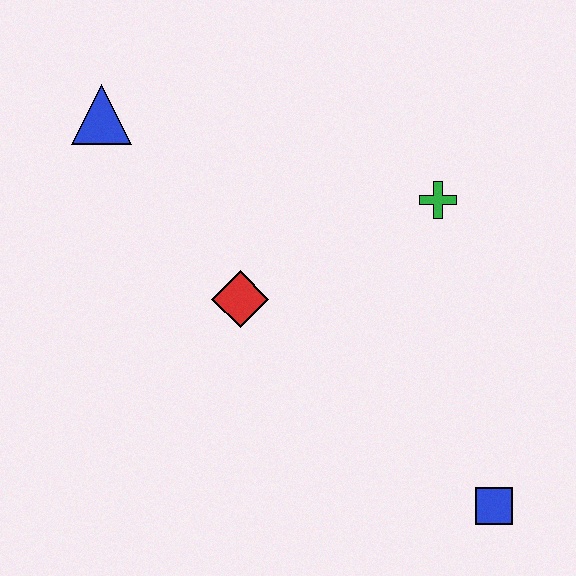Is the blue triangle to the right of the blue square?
No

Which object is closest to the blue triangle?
The red diamond is closest to the blue triangle.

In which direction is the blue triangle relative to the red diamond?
The blue triangle is above the red diamond.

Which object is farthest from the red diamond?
The blue square is farthest from the red diamond.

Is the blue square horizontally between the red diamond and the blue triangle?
No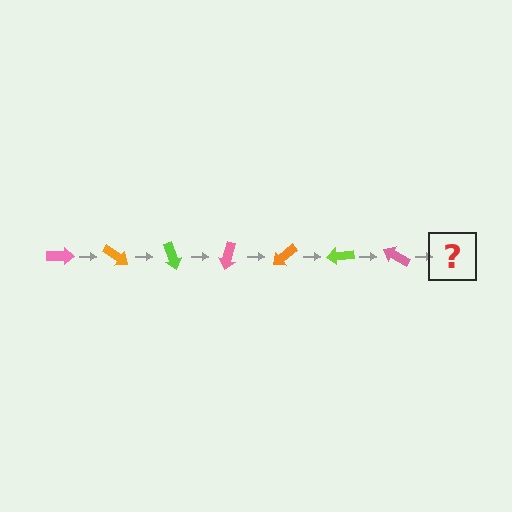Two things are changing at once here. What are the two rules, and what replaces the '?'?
The two rules are that it rotates 35 degrees each step and the color cycles through pink, orange, and lime. The '?' should be an orange arrow, rotated 245 degrees from the start.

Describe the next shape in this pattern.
It should be an orange arrow, rotated 245 degrees from the start.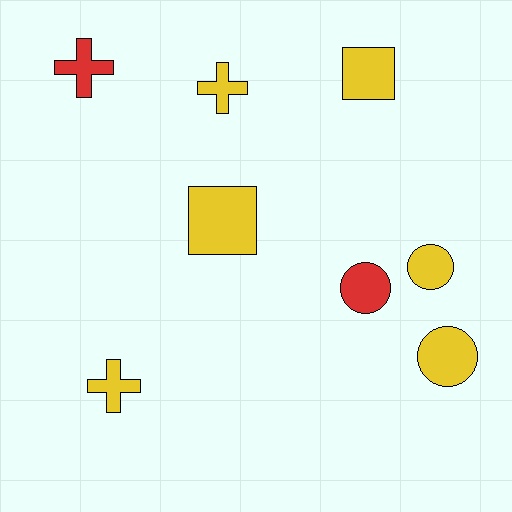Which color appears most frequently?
Yellow, with 6 objects.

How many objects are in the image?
There are 8 objects.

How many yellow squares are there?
There are 2 yellow squares.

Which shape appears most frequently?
Circle, with 3 objects.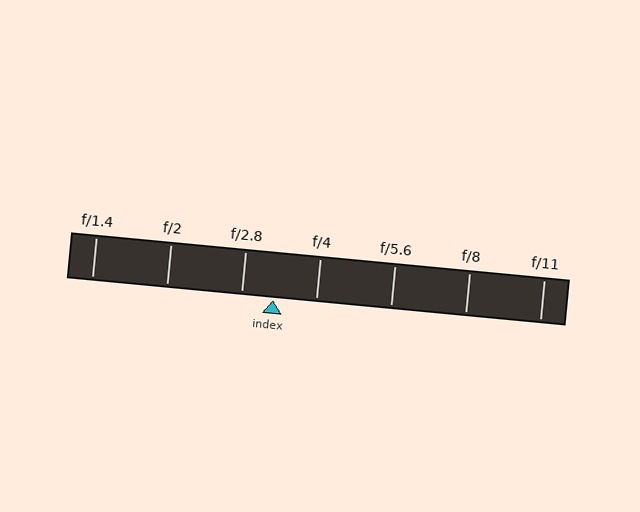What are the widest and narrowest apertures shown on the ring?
The widest aperture shown is f/1.4 and the narrowest is f/11.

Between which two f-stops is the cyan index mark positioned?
The index mark is between f/2.8 and f/4.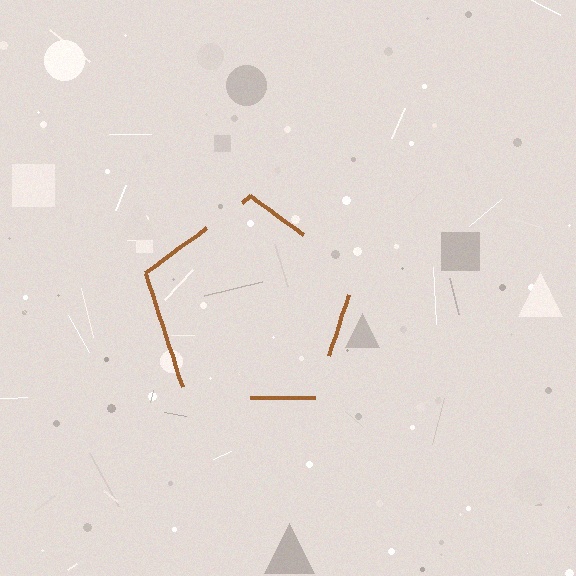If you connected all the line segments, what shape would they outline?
They would outline a pentagon.